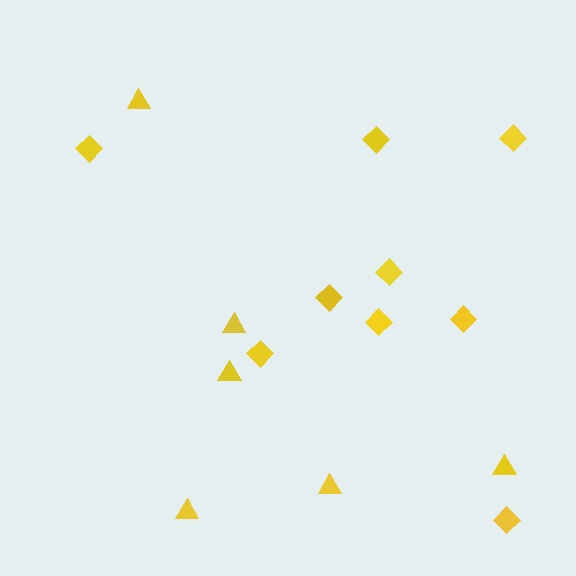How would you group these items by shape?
There are 2 groups: one group of diamonds (9) and one group of triangles (6).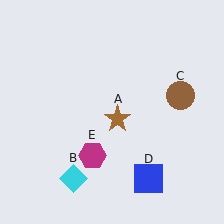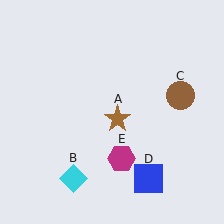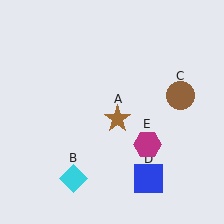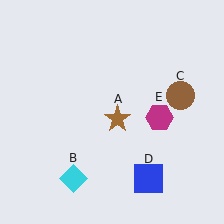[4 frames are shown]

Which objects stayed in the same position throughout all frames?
Brown star (object A) and cyan diamond (object B) and brown circle (object C) and blue square (object D) remained stationary.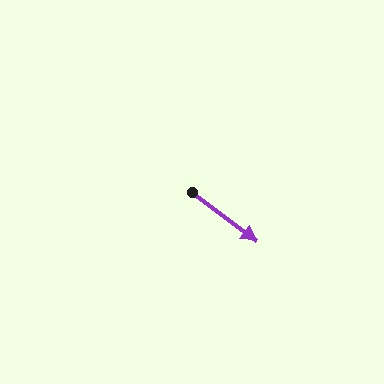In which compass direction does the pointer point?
Southeast.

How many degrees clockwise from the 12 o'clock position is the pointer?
Approximately 127 degrees.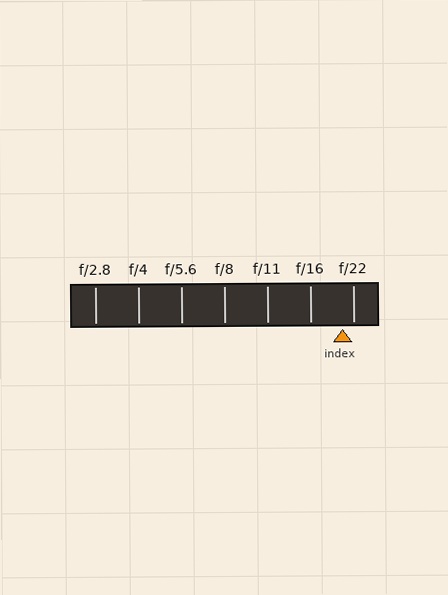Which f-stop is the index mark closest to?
The index mark is closest to f/22.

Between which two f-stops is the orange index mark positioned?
The index mark is between f/16 and f/22.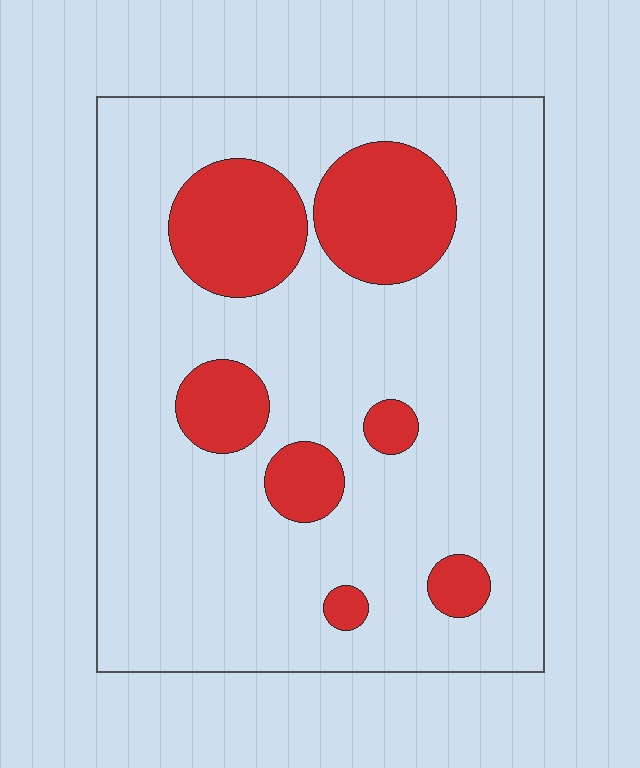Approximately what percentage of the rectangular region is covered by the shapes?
Approximately 20%.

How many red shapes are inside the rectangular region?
7.